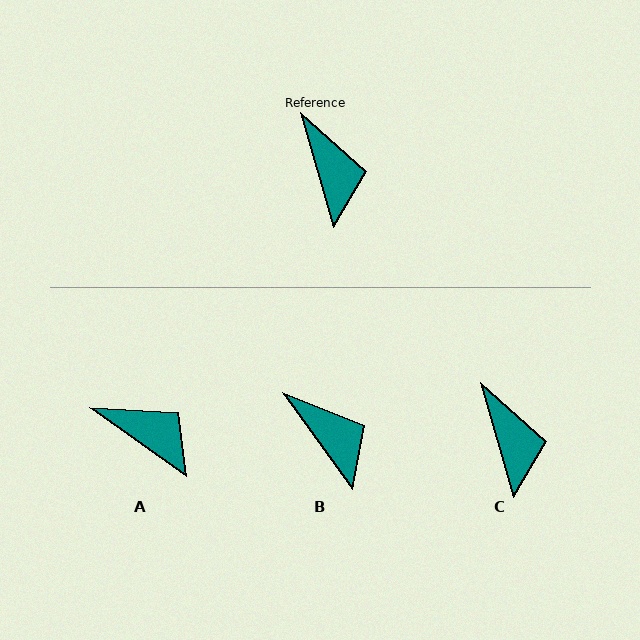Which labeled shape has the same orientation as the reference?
C.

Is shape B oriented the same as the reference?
No, it is off by about 20 degrees.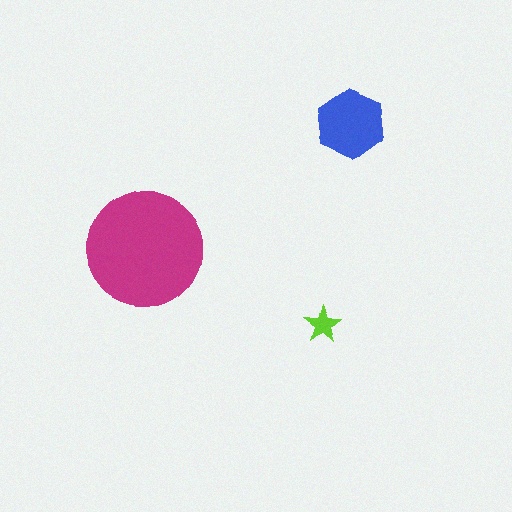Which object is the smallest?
The lime star.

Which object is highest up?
The blue hexagon is topmost.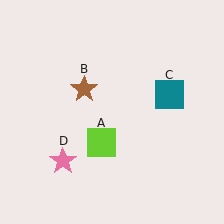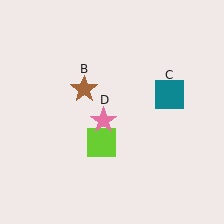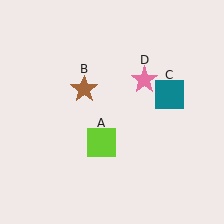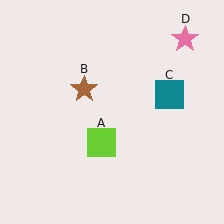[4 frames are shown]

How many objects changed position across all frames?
1 object changed position: pink star (object D).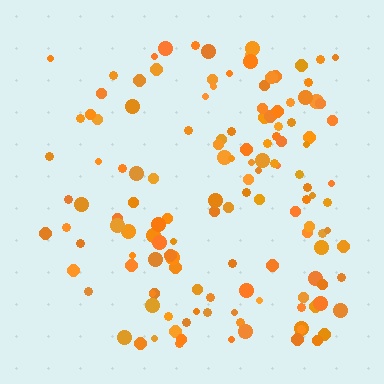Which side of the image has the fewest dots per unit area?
The left.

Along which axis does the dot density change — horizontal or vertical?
Horizontal.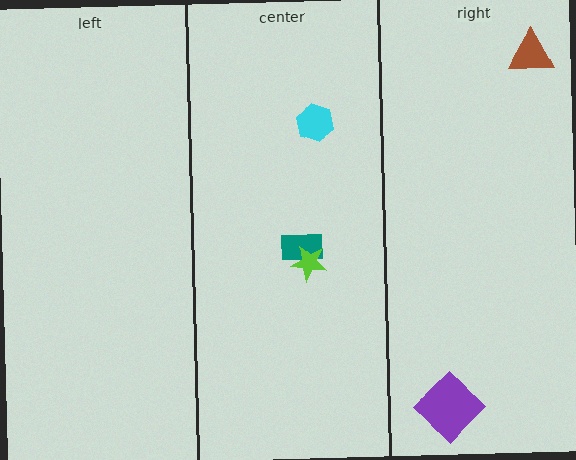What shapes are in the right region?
The purple diamond, the brown triangle.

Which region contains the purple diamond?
The right region.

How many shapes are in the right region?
2.